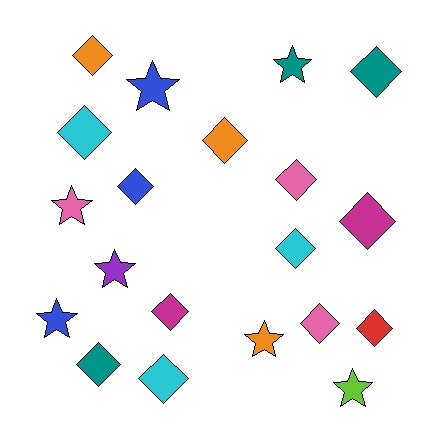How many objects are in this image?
There are 20 objects.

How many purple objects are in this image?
There is 1 purple object.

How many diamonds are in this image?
There are 13 diamonds.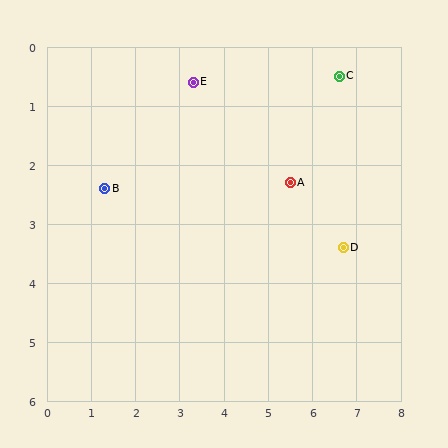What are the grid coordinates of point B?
Point B is at approximately (1.3, 2.4).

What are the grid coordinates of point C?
Point C is at approximately (6.6, 0.5).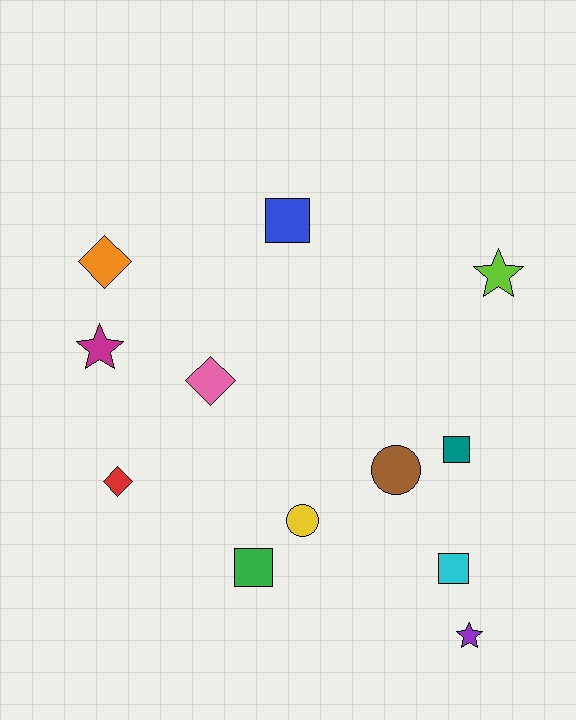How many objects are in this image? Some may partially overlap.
There are 12 objects.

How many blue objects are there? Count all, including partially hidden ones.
There is 1 blue object.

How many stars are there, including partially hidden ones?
There are 3 stars.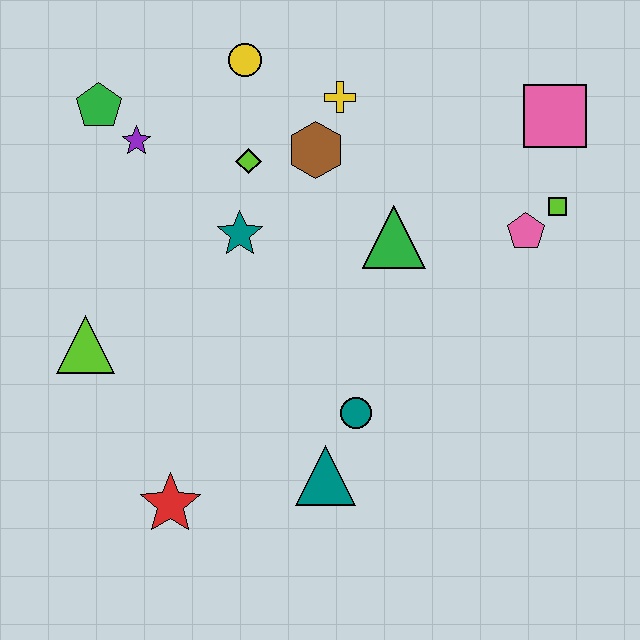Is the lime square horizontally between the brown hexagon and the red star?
No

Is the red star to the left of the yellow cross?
Yes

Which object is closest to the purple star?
The green pentagon is closest to the purple star.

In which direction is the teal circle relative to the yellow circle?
The teal circle is below the yellow circle.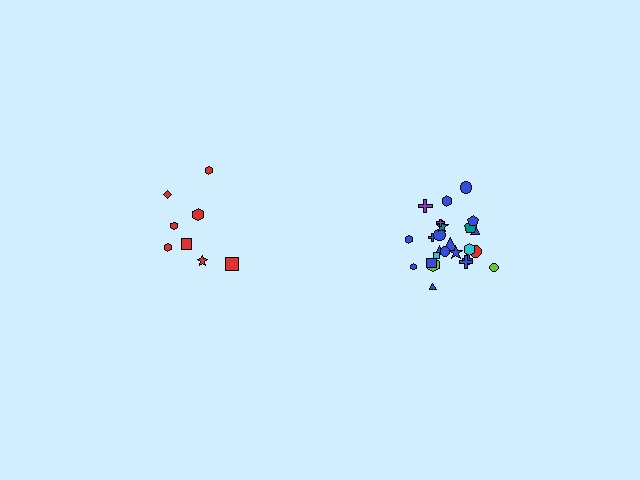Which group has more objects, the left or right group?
The right group.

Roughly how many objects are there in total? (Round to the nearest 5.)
Roughly 35 objects in total.